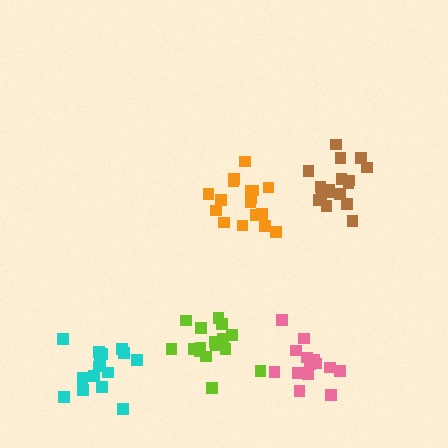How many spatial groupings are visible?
There are 5 spatial groupings.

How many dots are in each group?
Group 1: 15 dots, Group 2: 17 dots, Group 3: 17 dots, Group 4: 15 dots, Group 5: 16 dots (80 total).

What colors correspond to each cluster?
The clusters are colored: pink, brown, orange, cyan, lime.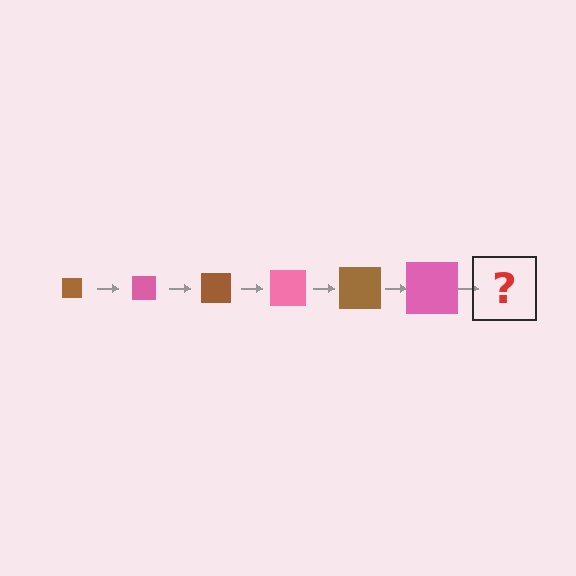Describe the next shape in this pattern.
It should be a brown square, larger than the previous one.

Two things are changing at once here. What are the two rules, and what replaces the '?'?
The two rules are that the square grows larger each step and the color cycles through brown and pink. The '?' should be a brown square, larger than the previous one.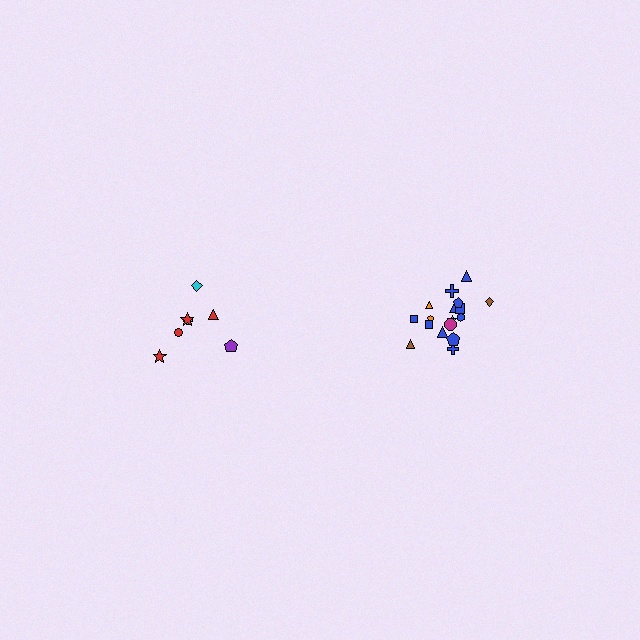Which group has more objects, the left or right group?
The right group.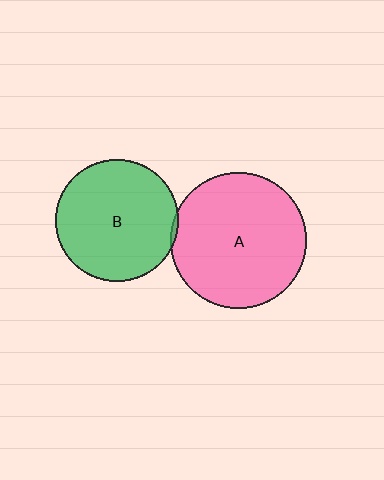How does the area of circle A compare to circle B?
Approximately 1.2 times.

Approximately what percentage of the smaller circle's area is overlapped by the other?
Approximately 5%.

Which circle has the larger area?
Circle A (pink).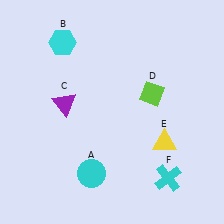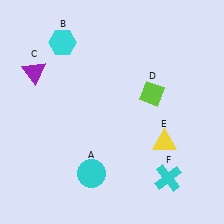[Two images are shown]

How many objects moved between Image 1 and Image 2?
1 object moved between the two images.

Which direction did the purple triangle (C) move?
The purple triangle (C) moved up.